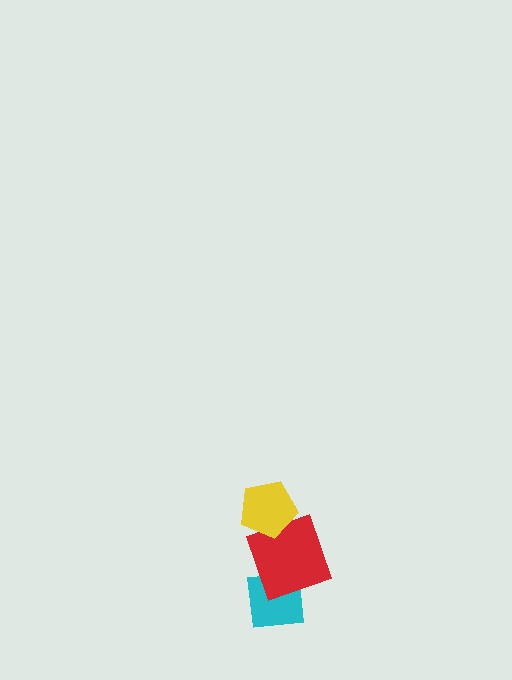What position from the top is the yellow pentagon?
The yellow pentagon is 1st from the top.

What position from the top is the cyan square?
The cyan square is 3rd from the top.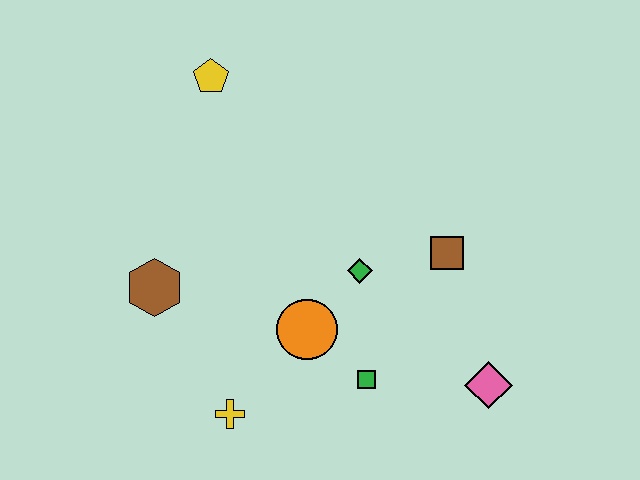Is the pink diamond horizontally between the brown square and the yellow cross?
No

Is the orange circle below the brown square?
Yes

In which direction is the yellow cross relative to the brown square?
The yellow cross is to the left of the brown square.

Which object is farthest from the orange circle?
The yellow pentagon is farthest from the orange circle.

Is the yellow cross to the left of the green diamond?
Yes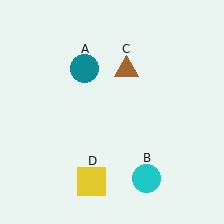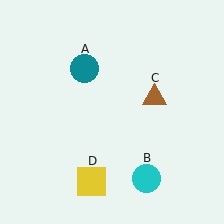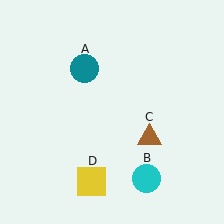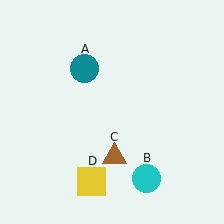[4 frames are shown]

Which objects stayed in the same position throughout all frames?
Teal circle (object A) and cyan circle (object B) and yellow square (object D) remained stationary.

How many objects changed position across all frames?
1 object changed position: brown triangle (object C).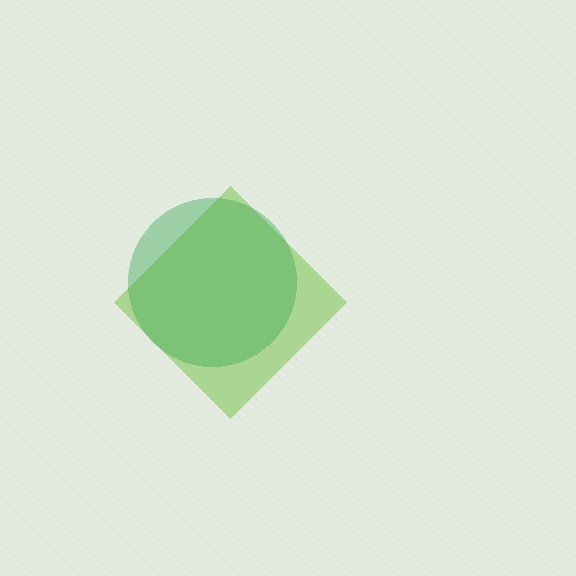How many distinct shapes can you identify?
There are 2 distinct shapes: a lime diamond, a green circle.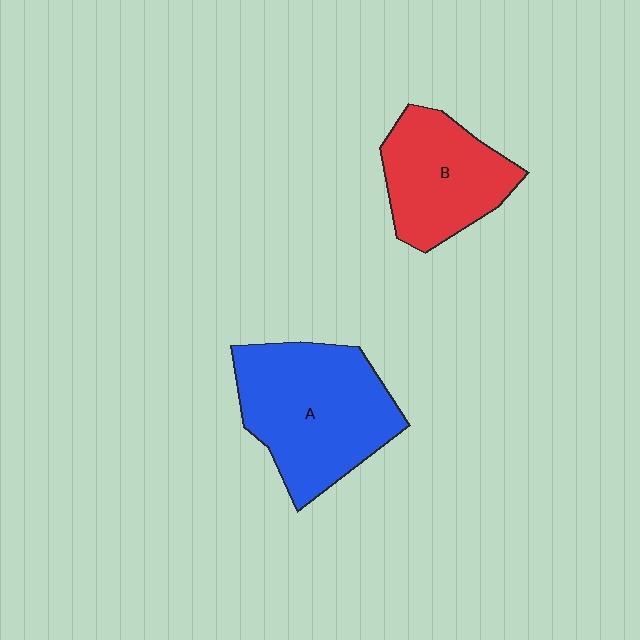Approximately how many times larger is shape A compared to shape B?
Approximately 1.4 times.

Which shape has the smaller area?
Shape B (red).